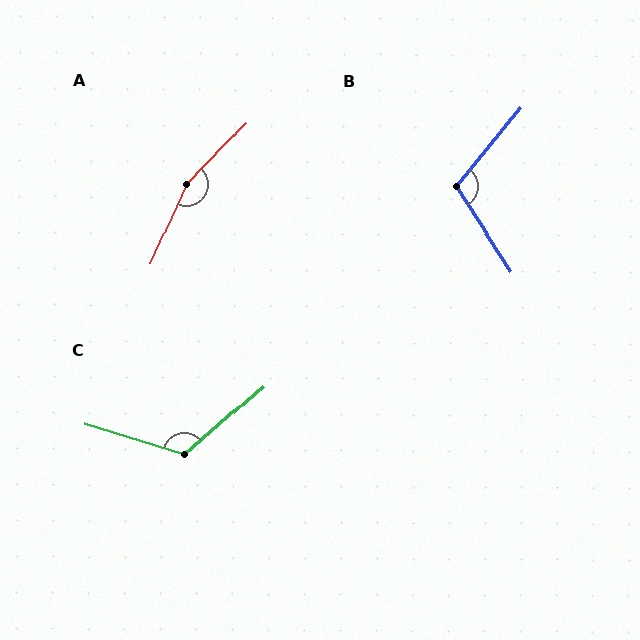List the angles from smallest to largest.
B (108°), C (122°), A (160°).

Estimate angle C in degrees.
Approximately 122 degrees.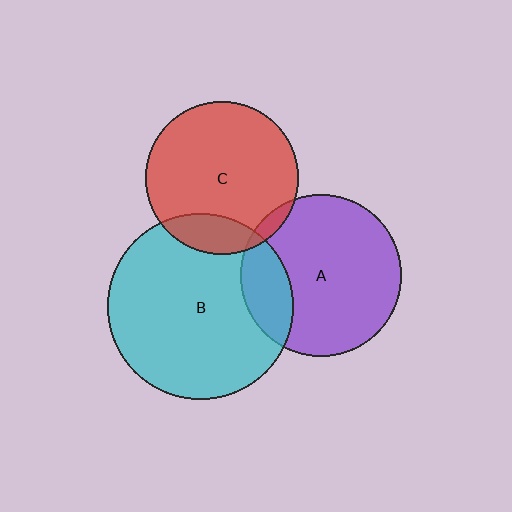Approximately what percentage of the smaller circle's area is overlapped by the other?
Approximately 5%.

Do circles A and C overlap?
Yes.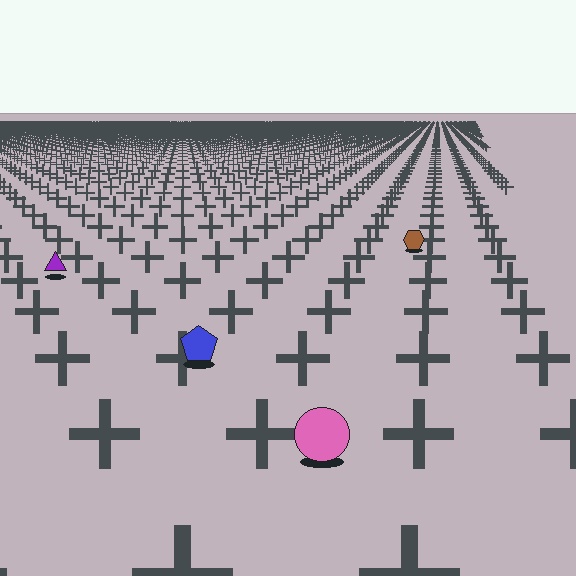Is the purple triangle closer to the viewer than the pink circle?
No. The pink circle is closer — you can tell from the texture gradient: the ground texture is coarser near it.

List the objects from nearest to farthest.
From nearest to farthest: the pink circle, the blue pentagon, the purple triangle, the brown hexagon.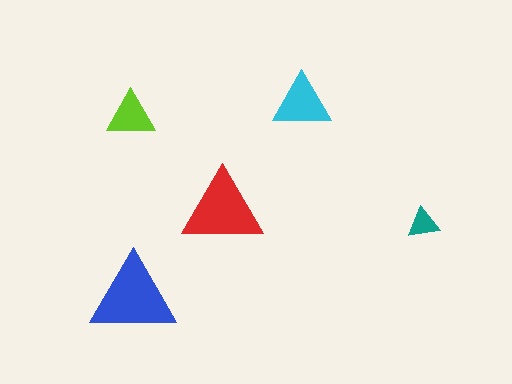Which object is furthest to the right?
The teal triangle is rightmost.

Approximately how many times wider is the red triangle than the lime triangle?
About 1.5 times wider.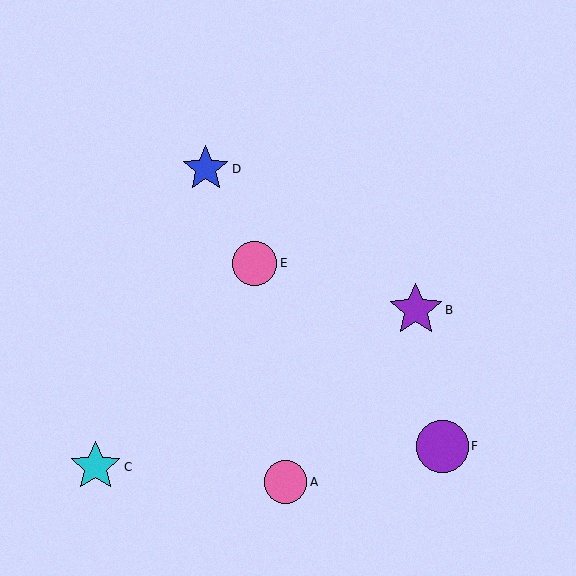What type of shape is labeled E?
Shape E is a pink circle.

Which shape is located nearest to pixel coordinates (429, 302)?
The purple star (labeled B) at (416, 310) is nearest to that location.